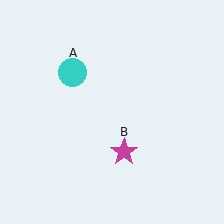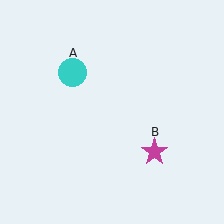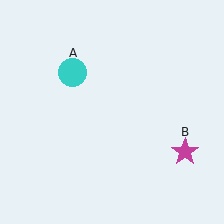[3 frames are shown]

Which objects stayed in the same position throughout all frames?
Cyan circle (object A) remained stationary.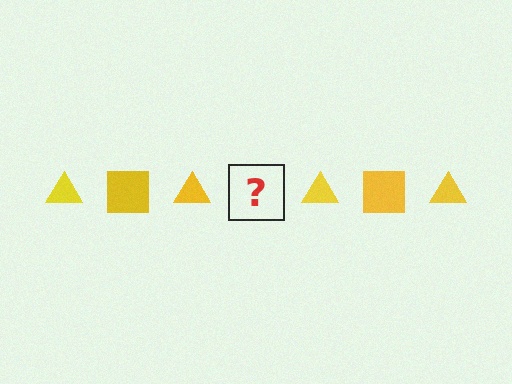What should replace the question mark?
The question mark should be replaced with a yellow square.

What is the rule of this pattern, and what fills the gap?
The rule is that the pattern cycles through triangle, square shapes in yellow. The gap should be filled with a yellow square.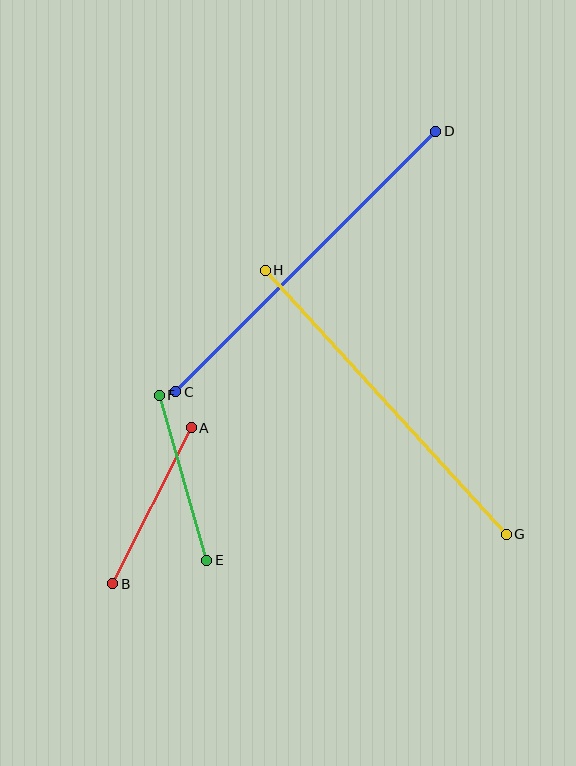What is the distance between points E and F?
The distance is approximately 171 pixels.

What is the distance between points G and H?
The distance is approximately 357 pixels.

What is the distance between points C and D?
The distance is approximately 368 pixels.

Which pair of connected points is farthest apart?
Points C and D are farthest apart.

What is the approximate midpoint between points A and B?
The midpoint is at approximately (152, 506) pixels.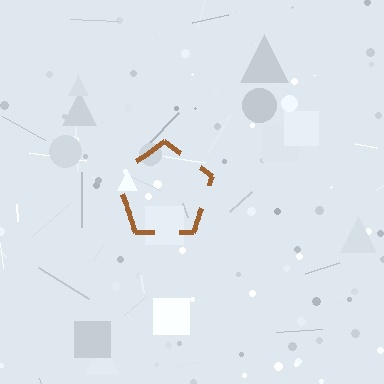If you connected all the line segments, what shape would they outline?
They would outline a pentagon.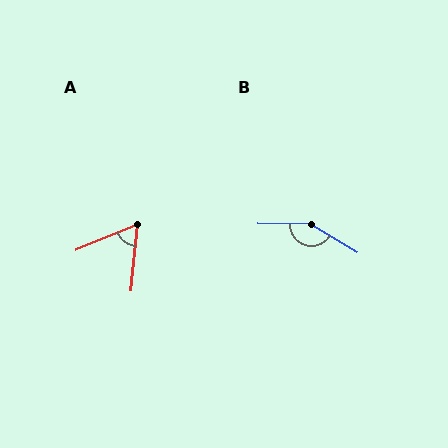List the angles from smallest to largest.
A (62°), B (149°).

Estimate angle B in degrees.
Approximately 149 degrees.